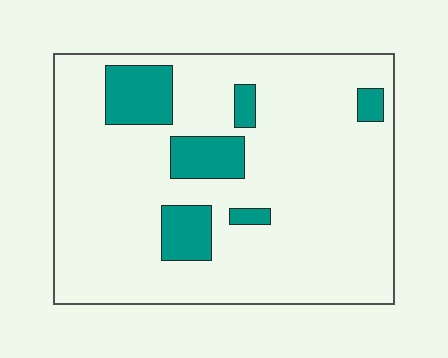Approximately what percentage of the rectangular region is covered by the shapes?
Approximately 15%.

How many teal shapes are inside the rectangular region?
6.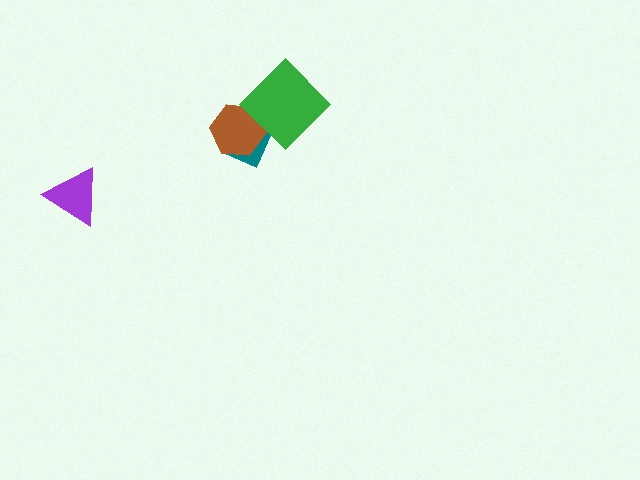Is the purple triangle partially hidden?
No, no other shape covers it.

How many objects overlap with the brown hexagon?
2 objects overlap with the brown hexagon.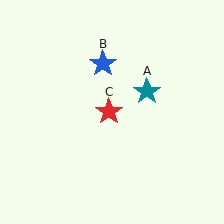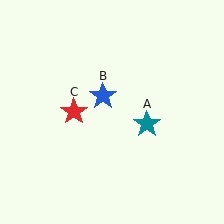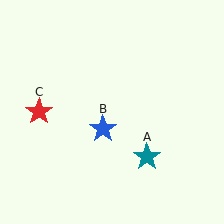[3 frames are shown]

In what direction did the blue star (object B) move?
The blue star (object B) moved down.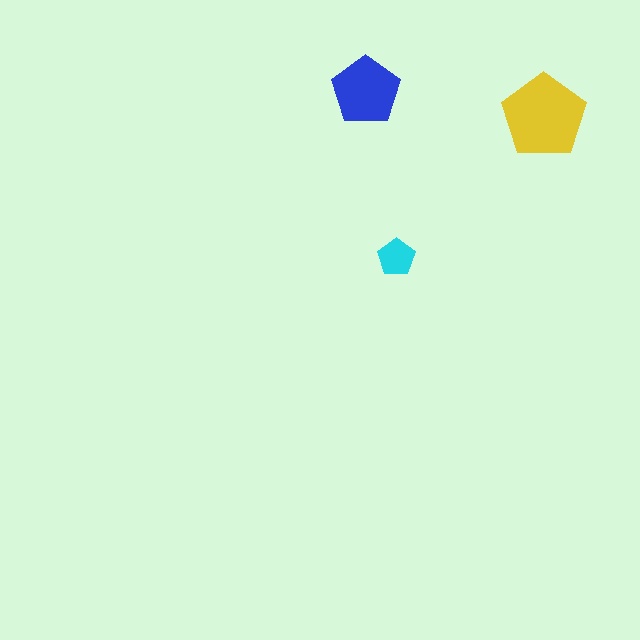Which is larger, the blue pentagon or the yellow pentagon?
The yellow one.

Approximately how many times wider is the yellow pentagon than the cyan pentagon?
About 2 times wider.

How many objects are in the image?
There are 3 objects in the image.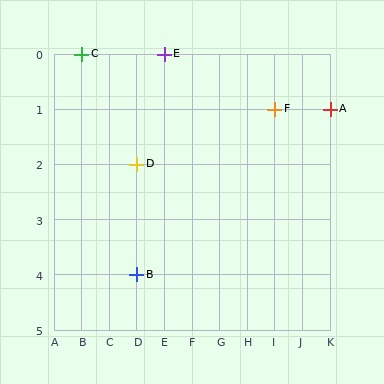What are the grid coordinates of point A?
Point A is at grid coordinates (K, 1).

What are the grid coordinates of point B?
Point B is at grid coordinates (D, 4).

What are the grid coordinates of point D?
Point D is at grid coordinates (D, 2).